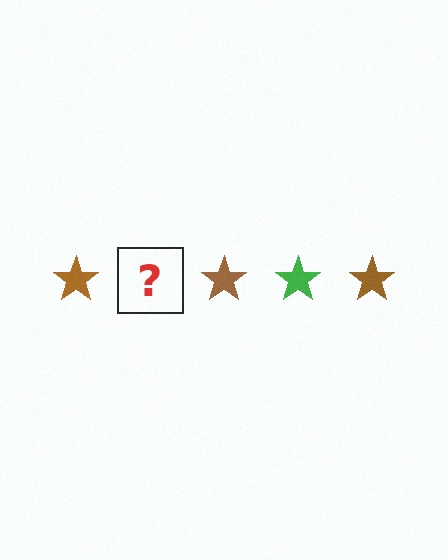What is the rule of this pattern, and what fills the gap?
The rule is that the pattern cycles through brown, green stars. The gap should be filled with a green star.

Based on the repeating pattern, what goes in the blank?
The blank should be a green star.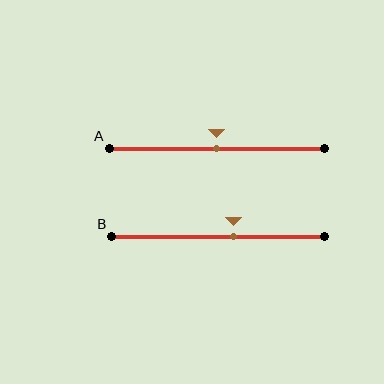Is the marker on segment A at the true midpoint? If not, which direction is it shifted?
Yes, the marker on segment A is at the true midpoint.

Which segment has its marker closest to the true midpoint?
Segment A has its marker closest to the true midpoint.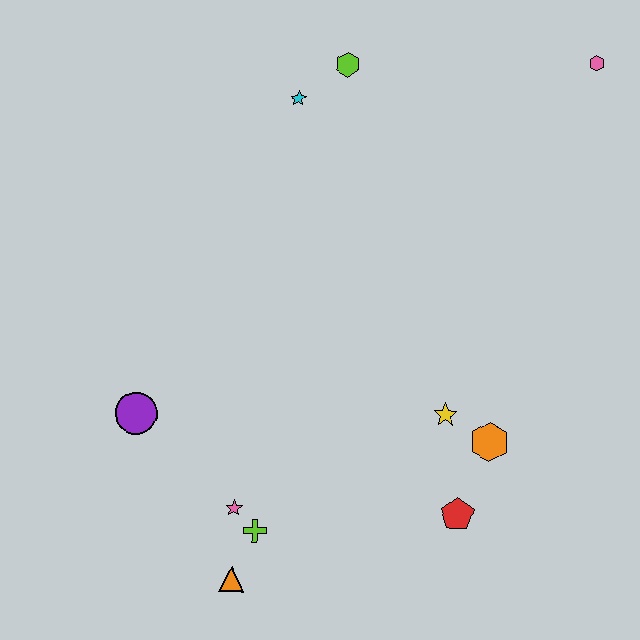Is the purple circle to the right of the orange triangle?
No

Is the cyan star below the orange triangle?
No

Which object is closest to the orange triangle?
The lime cross is closest to the orange triangle.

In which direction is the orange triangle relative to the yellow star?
The orange triangle is to the left of the yellow star.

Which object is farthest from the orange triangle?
The pink hexagon is farthest from the orange triangle.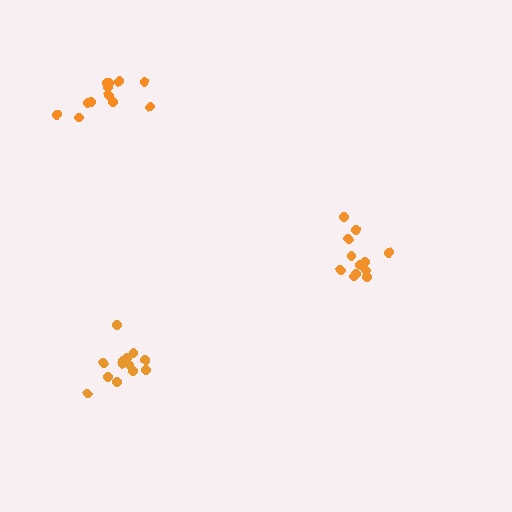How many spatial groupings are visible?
There are 3 spatial groupings.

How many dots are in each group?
Group 1: 12 dots, Group 2: 12 dots, Group 3: 13 dots (37 total).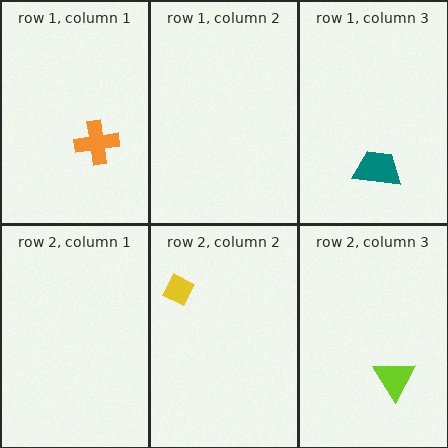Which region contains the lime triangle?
The row 2, column 3 region.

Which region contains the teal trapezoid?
The row 1, column 3 region.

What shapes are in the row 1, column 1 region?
The orange cross.